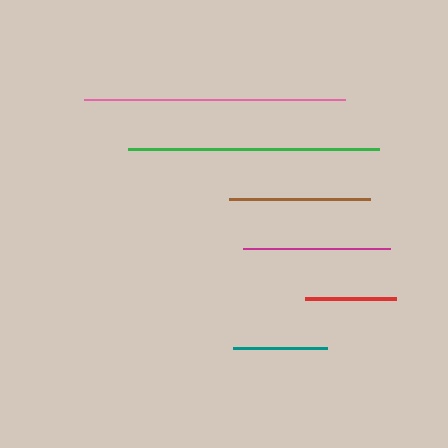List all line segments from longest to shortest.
From longest to shortest: pink, green, magenta, brown, teal, red.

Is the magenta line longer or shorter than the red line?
The magenta line is longer than the red line.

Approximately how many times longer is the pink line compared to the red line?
The pink line is approximately 2.9 times the length of the red line.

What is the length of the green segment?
The green segment is approximately 251 pixels long.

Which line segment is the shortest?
The red line is the shortest at approximately 91 pixels.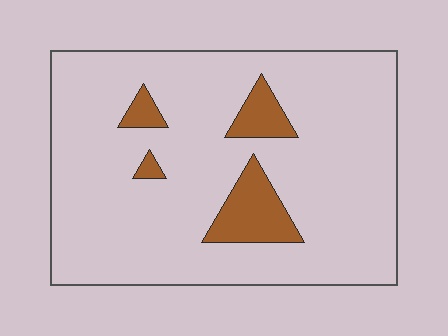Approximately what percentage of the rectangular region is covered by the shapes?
Approximately 10%.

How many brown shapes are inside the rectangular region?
4.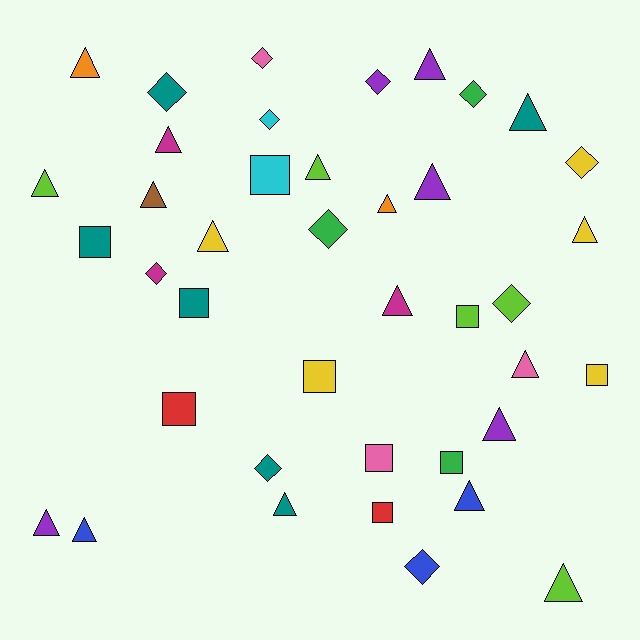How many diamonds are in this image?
There are 11 diamonds.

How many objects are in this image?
There are 40 objects.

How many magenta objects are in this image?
There are 3 magenta objects.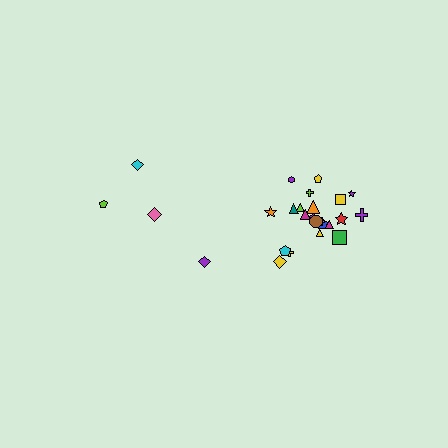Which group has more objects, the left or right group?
The right group.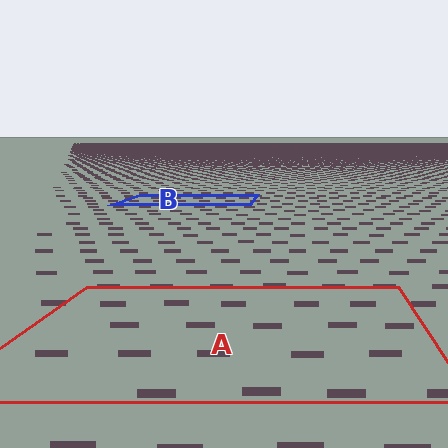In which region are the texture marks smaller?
The texture marks are smaller in region B, because it is farther away.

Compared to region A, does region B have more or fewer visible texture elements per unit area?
Region B has more texture elements per unit area — they are packed more densely because it is farther away.